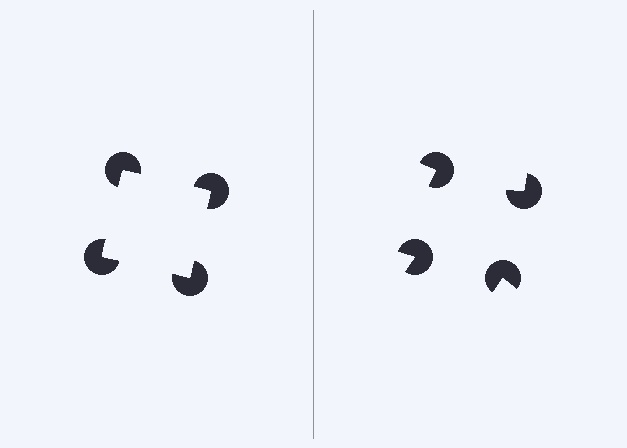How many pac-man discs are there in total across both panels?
8 — 4 on each side.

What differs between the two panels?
The pac-man discs are positioned identically on both sides; only the wedge orientations differ. On the left they align to a square; on the right they are misaligned.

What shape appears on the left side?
An illusory square.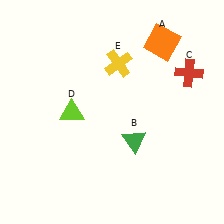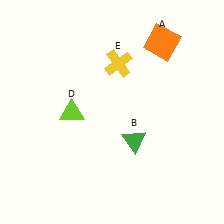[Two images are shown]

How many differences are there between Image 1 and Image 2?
There is 1 difference between the two images.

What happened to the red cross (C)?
The red cross (C) was removed in Image 2. It was in the top-right area of Image 1.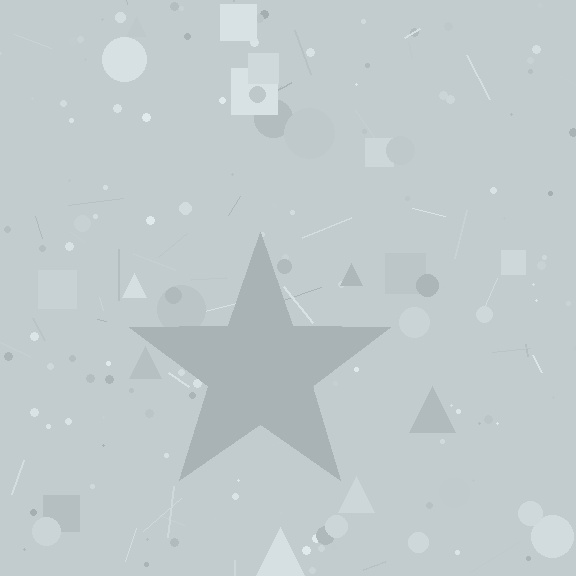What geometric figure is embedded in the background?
A star is embedded in the background.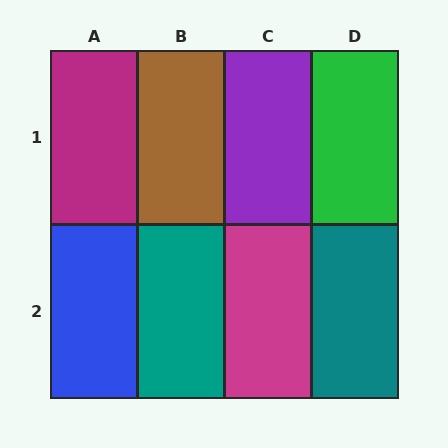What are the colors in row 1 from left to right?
Magenta, brown, purple, green.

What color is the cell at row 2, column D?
Teal.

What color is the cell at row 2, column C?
Magenta.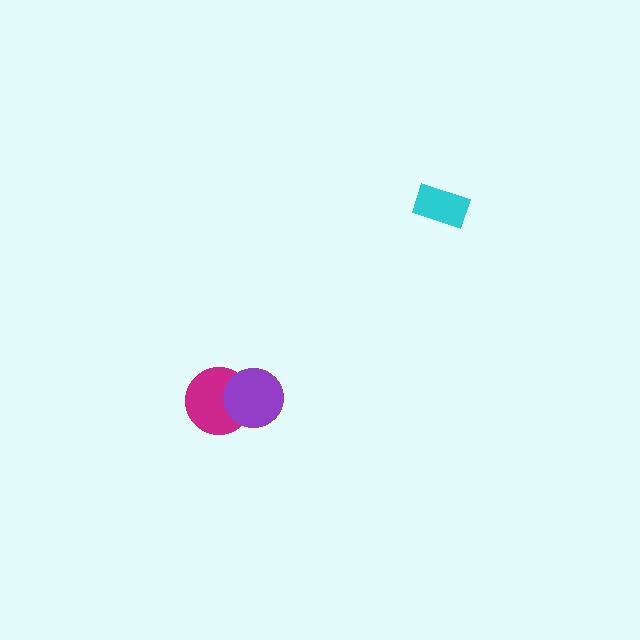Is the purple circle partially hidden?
No, no other shape covers it.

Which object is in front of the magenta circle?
The purple circle is in front of the magenta circle.